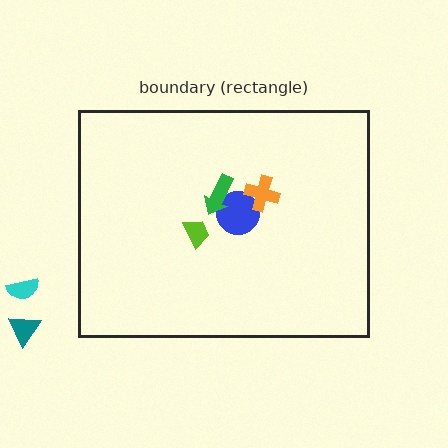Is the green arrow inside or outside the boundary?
Inside.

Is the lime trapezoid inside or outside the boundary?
Inside.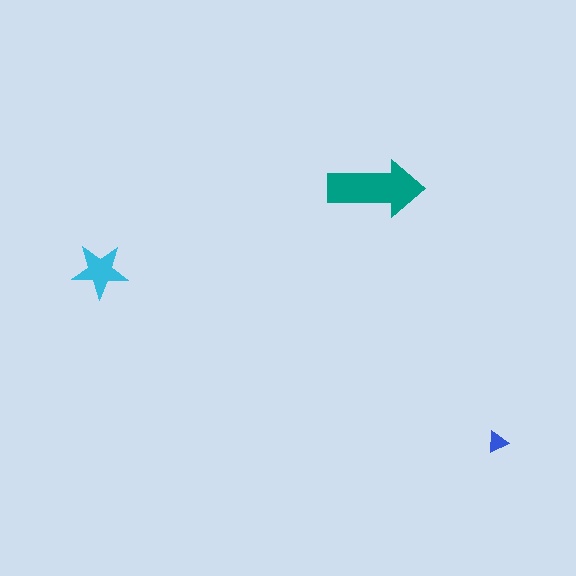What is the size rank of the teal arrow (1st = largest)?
1st.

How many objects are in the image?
There are 3 objects in the image.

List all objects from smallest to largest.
The blue triangle, the cyan star, the teal arrow.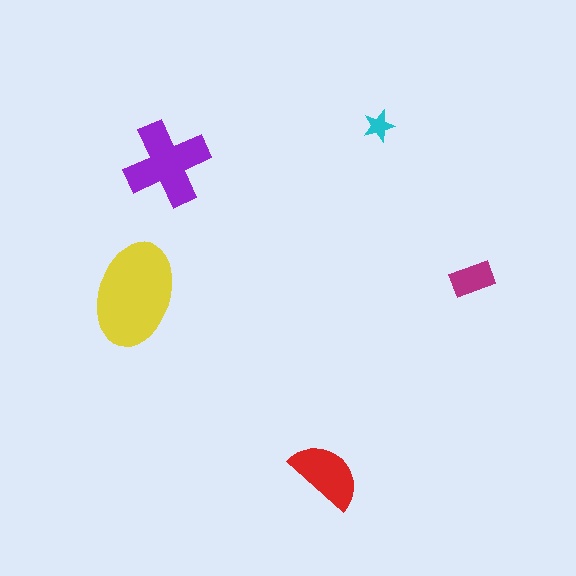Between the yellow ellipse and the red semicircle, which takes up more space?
The yellow ellipse.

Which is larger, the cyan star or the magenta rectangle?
The magenta rectangle.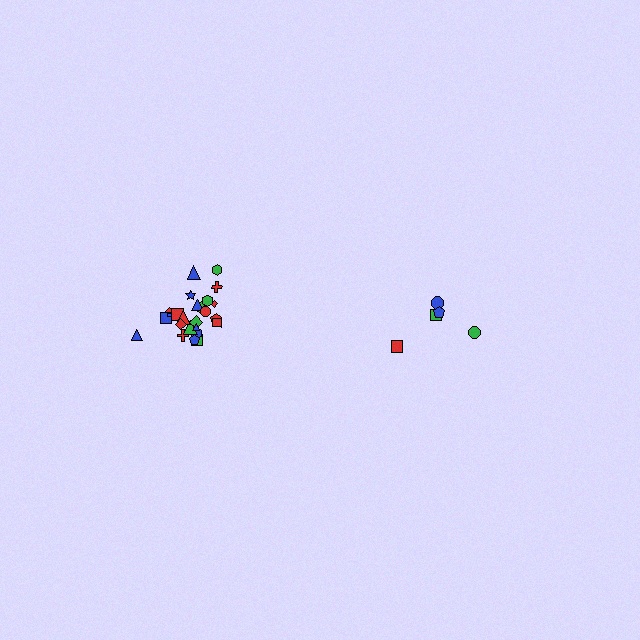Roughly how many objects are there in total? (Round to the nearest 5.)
Roughly 30 objects in total.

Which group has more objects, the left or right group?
The left group.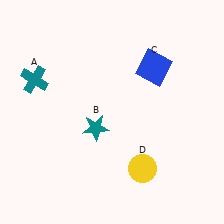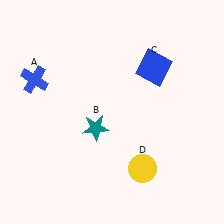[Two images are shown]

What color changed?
The cross (A) changed from teal in Image 1 to blue in Image 2.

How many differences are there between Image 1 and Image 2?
There is 1 difference between the two images.